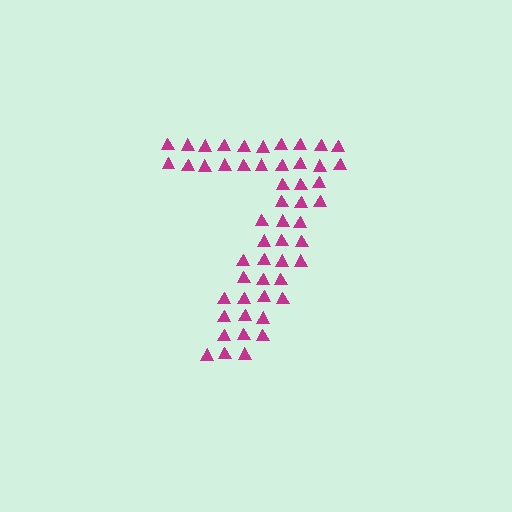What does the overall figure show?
The overall figure shows the digit 7.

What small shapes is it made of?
It is made of small triangles.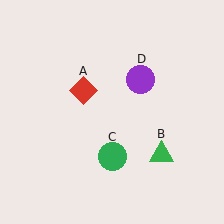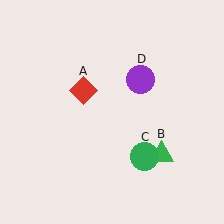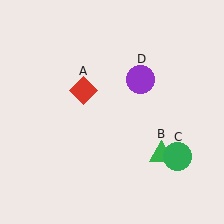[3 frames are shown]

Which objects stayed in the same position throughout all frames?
Red diamond (object A) and green triangle (object B) and purple circle (object D) remained stationary.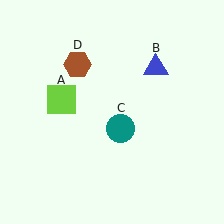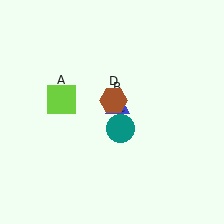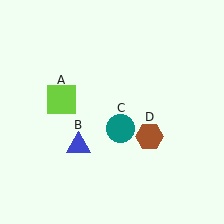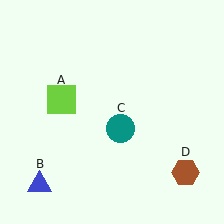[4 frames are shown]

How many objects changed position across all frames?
2 objects changed position: blue triangle (object B), brown hexagon (object D).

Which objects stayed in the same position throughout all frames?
Lime square (object A) and teal circle (object C) remained stationary.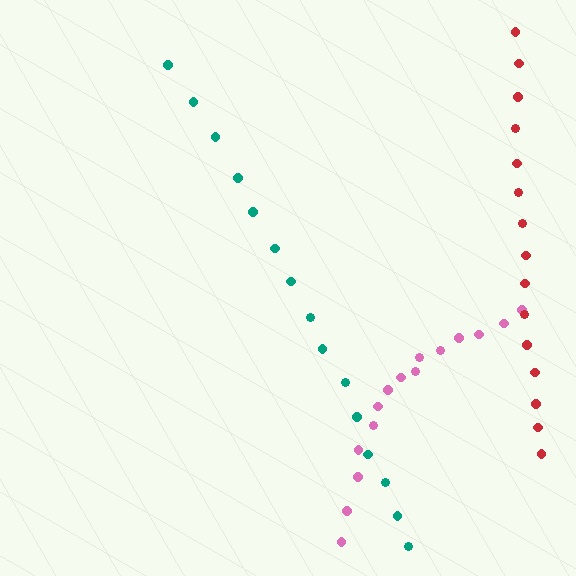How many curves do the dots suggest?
There are 3 distinct paths.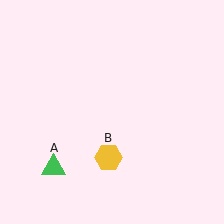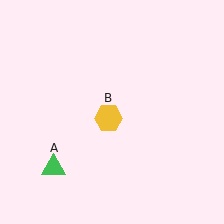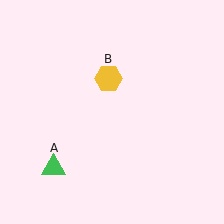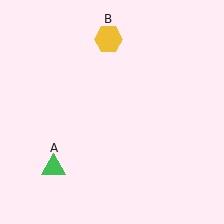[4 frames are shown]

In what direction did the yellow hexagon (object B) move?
The yellow hexagon (object B) moved up.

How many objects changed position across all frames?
1 object changed position: yellow hexagon (object B).